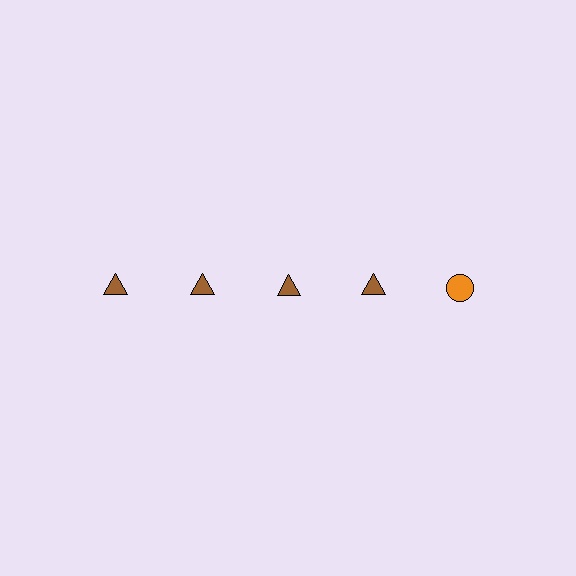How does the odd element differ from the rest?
It differs in both color (orange instead of brown) and shape (circle instead of triangle).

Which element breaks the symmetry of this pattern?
The orange circle in the top row, rightmost column breaks the symmetry. All other shapes are brown triangles.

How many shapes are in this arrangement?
There are 5 shapes arranged in a grid pattern.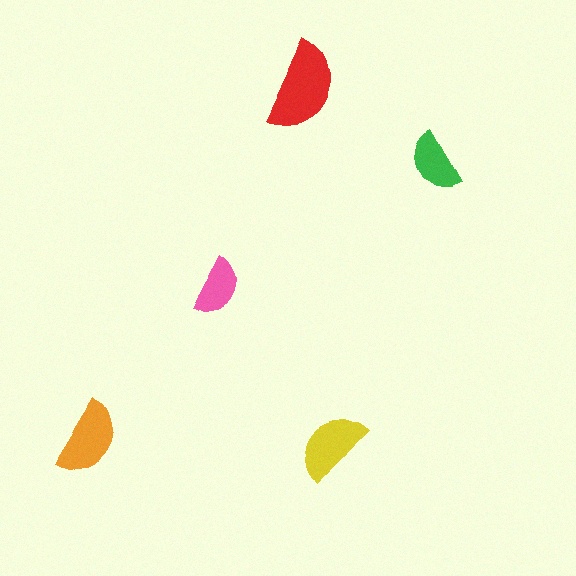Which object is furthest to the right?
The green semicircle is rightmost.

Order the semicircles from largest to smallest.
the red one, the orange one, the yellow one, the green one, the pink one.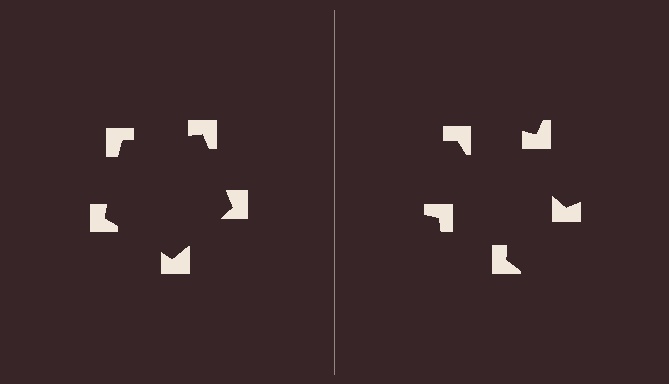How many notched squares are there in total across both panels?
10 — 5 on each side.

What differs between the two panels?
The notched squares are positioned identically on both sides; only the wedge orientations differ. On the left they align to a pentagon; on the right they are misaligned.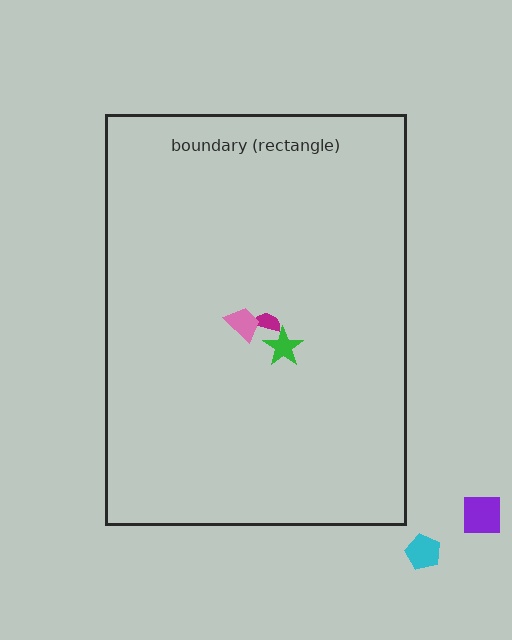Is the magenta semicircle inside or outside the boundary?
Inside.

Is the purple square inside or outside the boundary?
Outside.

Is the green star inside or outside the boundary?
Inside.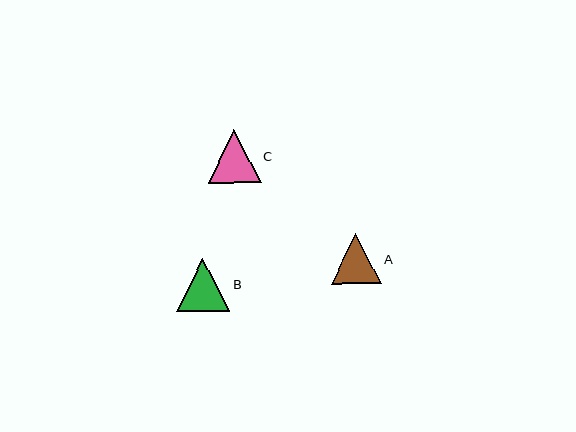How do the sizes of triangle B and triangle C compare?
Triangle B and triangle C are approximately the same size.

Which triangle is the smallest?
Triangle A is the smallest with a size of approximately 50 pixels.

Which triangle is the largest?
Triangle B is the largest with a size of approximately 53 pixels.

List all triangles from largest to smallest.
From largest to smallest: B, C, A.